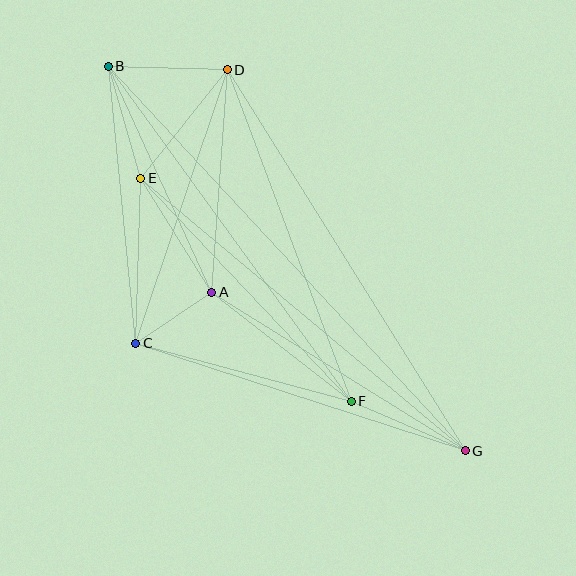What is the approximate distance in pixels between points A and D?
The distance between A and D is approximately 223 pixels.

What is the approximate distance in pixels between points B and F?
The distance between B and F is approximately 414 pixels.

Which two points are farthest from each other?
Points B and G are farthest from each other.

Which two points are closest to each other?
Points A and C are closest to each other.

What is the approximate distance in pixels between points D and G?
The distance between D and G is approximately 449 pixels.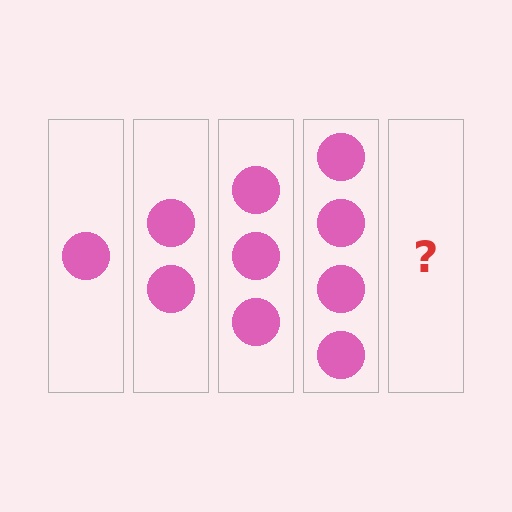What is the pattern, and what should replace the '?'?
The pattern is that each step adds one more circle. The '?' should be 5 circles.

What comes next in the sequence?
The next element should be 5 circles.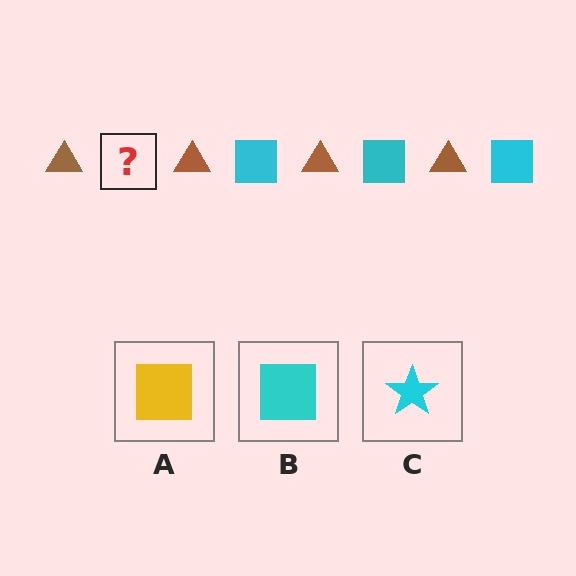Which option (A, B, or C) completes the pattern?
B.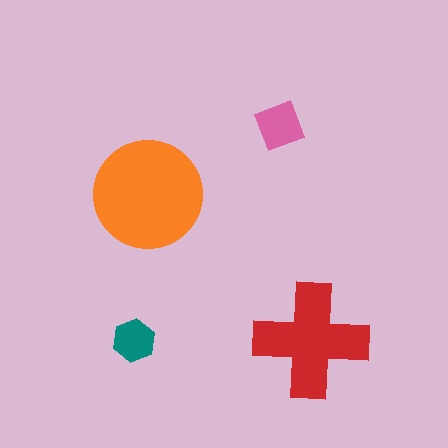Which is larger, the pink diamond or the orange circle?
The orange circle.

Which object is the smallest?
The teal hexagon.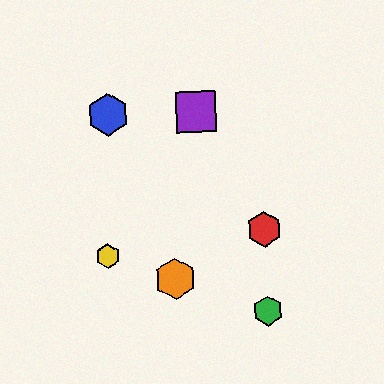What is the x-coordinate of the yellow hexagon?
The yellow hexagon is at x≈108.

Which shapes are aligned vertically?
The red hexagon, the green hexagon are aligned vertically.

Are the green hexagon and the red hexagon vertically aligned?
Yes, both are at x≈268.